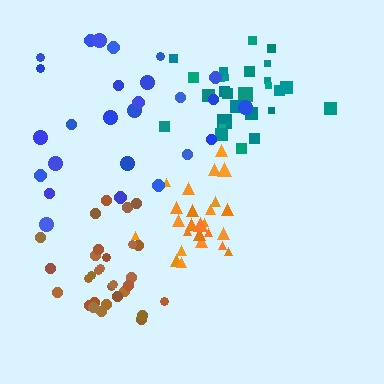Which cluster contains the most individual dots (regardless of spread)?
Brown (30).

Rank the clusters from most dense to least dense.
brown, orange, teal, blue.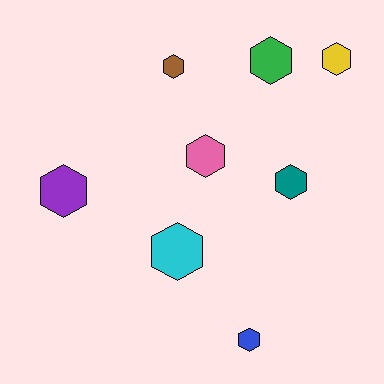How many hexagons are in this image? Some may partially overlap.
There are 8 hexagons.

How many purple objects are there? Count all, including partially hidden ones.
There is 1 purple object.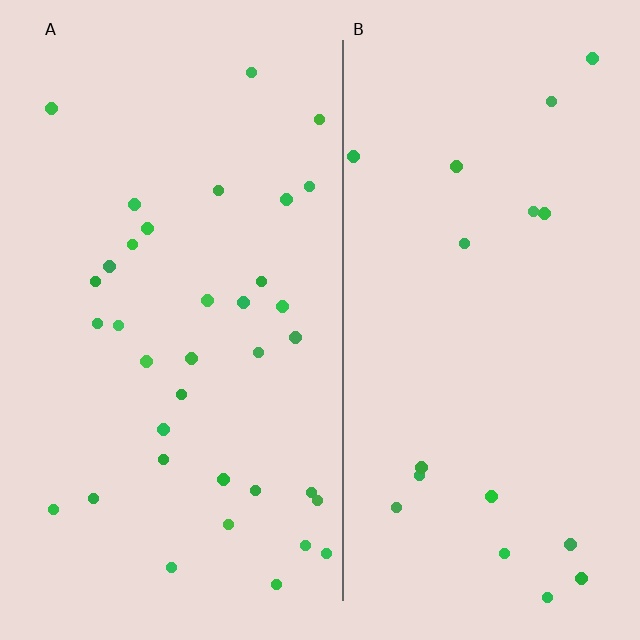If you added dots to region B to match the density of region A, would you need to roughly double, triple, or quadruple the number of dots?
Approximately double.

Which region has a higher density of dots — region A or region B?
A (the left).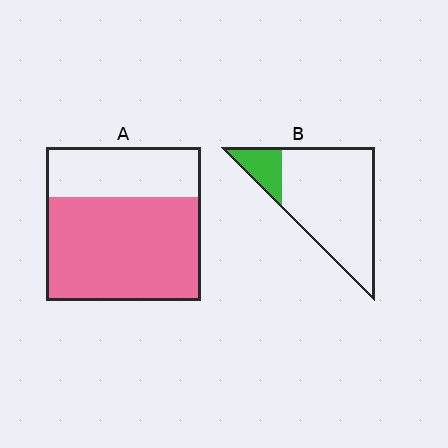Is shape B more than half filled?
No.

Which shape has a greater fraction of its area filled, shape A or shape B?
Shape A.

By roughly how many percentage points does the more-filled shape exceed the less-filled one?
By roughly 50 percentage points (A over B).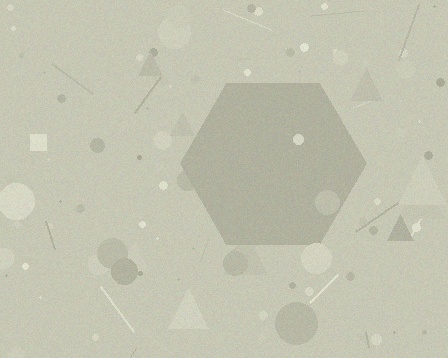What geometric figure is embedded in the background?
A hexagon is embedded in the background.